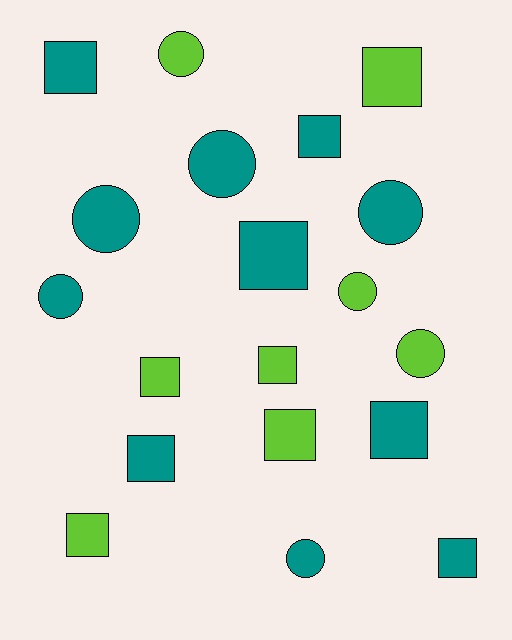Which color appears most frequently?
Teal, with 11 objects.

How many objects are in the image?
There are 19 objects.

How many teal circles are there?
There are 5 teal circles.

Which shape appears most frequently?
Square, with 11 objects.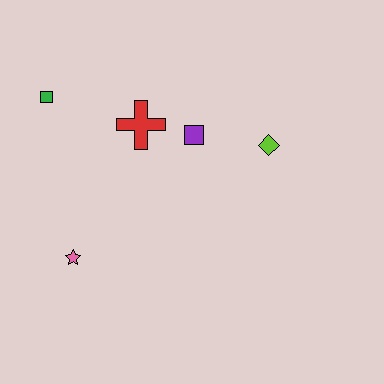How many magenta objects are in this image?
There are no magenta objects.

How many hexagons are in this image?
There are no hexagons.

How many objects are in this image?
There are 5 objects.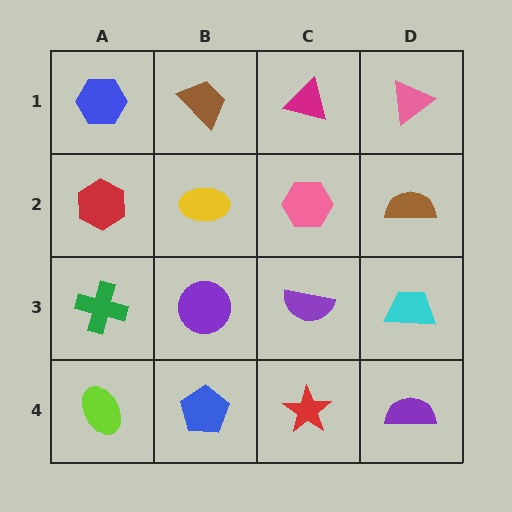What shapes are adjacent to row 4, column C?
A purple semicircle (row 3, column C), a blue pentagon (row 4, column B), a purple semicircle (row 4, column D).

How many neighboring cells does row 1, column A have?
2.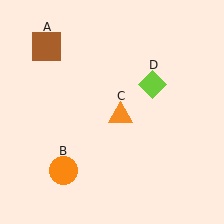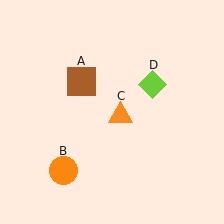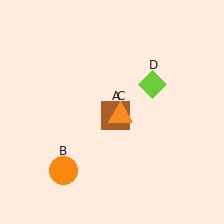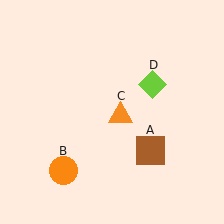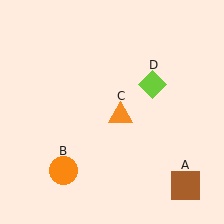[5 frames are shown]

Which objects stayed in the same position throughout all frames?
Orange circle (object B) and orange triangle (object C) and lime diamond (object D) remained stationary.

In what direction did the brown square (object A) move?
The brown square (object A) moved down and to the right.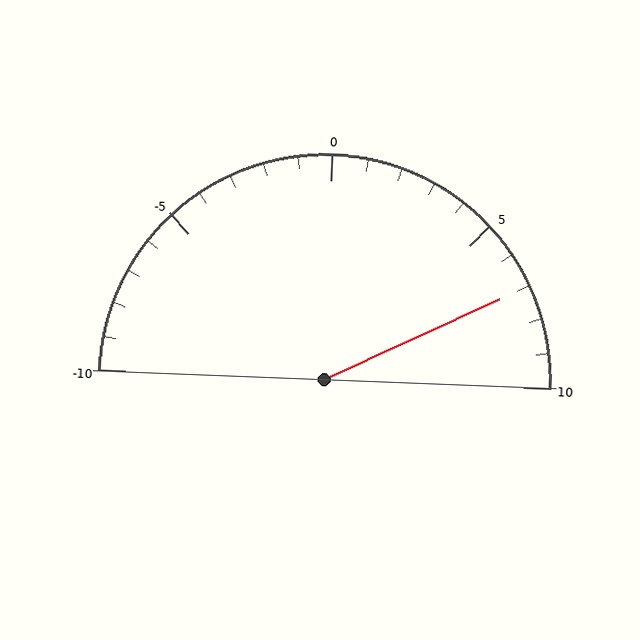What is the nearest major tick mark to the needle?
The nearest major tick mark is 5.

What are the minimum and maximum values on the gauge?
The gauge ranges from -10 to 10.